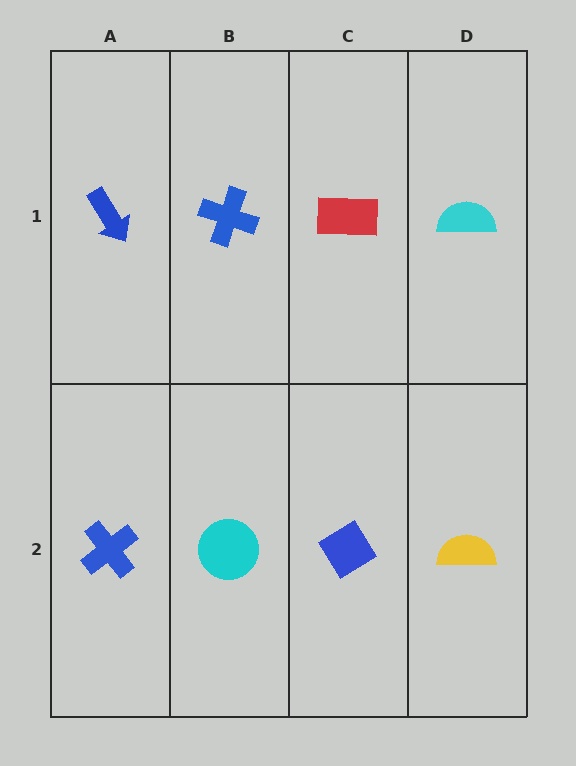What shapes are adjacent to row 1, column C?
A blue diamond (row 2, column C), a blue cross (row 1, column B), a cyan semicircle (row 1, column D).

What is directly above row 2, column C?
A red rectangle.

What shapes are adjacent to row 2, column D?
A cyan semicircle (row 1, column D), a blue diamond (row 2, column C).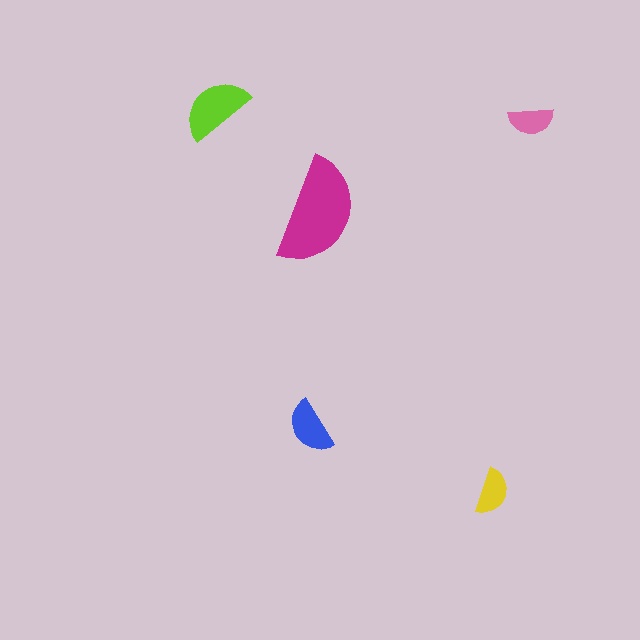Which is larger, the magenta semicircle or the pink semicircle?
The magenta one.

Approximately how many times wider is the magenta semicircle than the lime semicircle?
About 1.5 times wider.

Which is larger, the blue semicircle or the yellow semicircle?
The blue one.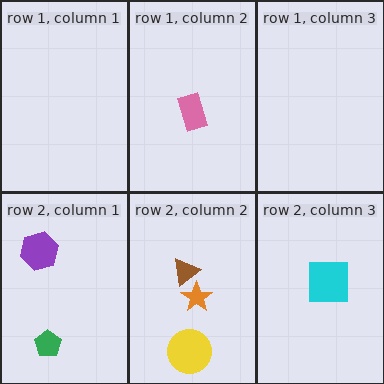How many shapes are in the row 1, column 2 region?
1.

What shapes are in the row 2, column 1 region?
The green pentagon, the purple hexagon.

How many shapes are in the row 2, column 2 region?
3.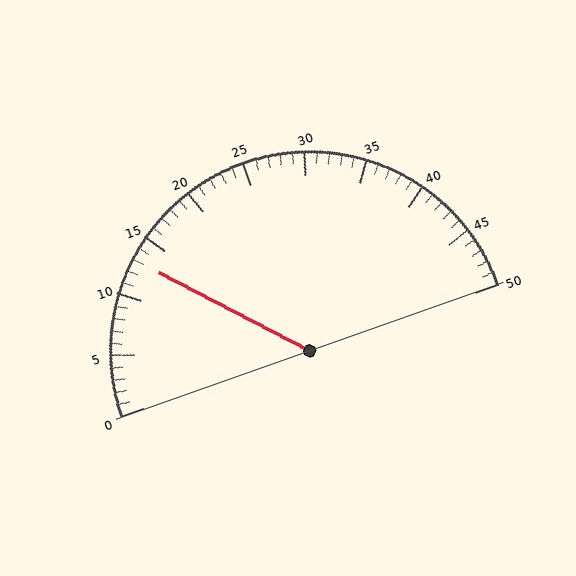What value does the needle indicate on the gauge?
The needle indicates approximately 13.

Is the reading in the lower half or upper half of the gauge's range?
The reading is in the lower half of the range (0 to 50).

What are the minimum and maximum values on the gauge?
The gauge ranges from 0 to 50.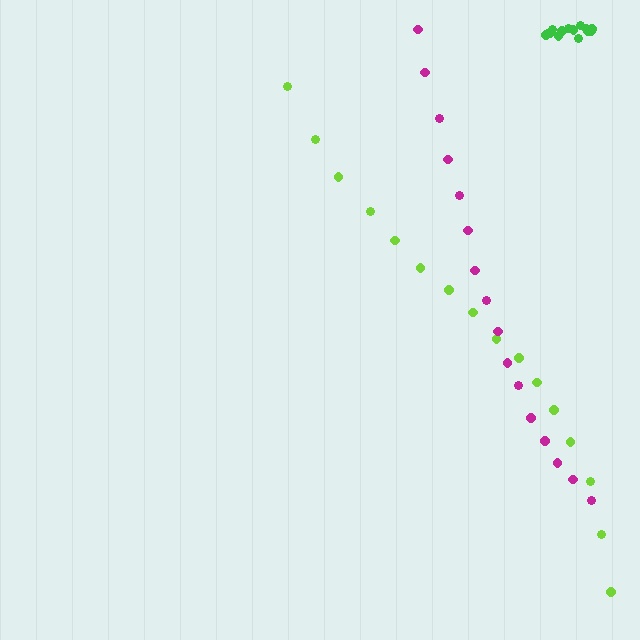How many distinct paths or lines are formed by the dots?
There are 3 distinct paths.